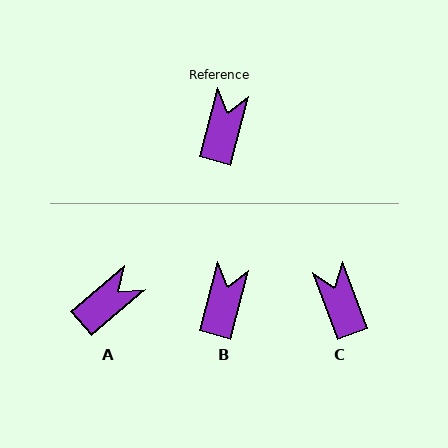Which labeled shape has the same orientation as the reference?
B.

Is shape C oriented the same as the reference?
No, it is off by about 36 degrees.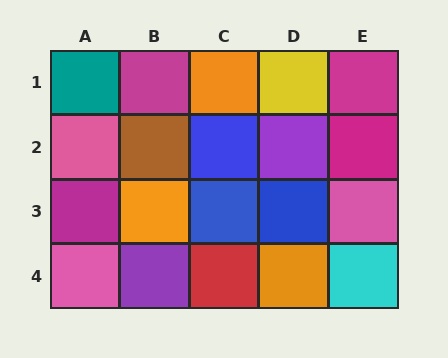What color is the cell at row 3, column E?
Pink.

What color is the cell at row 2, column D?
Purple.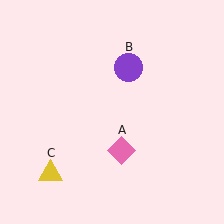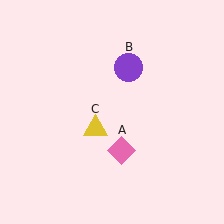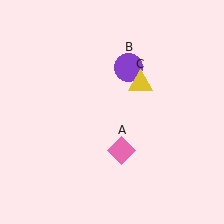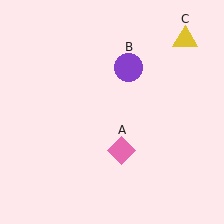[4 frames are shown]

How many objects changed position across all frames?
1 object changed position: yellow triangle (object C).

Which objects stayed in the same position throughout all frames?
Pink diamond (object A) and purple circle (object B) remained stationary.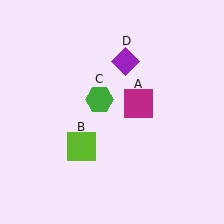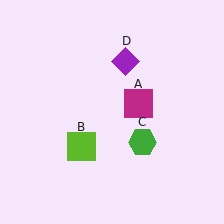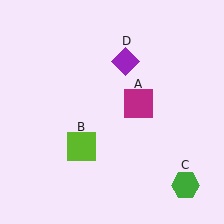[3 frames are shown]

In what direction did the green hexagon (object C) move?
The green hexagon (object C) moved down and to the right.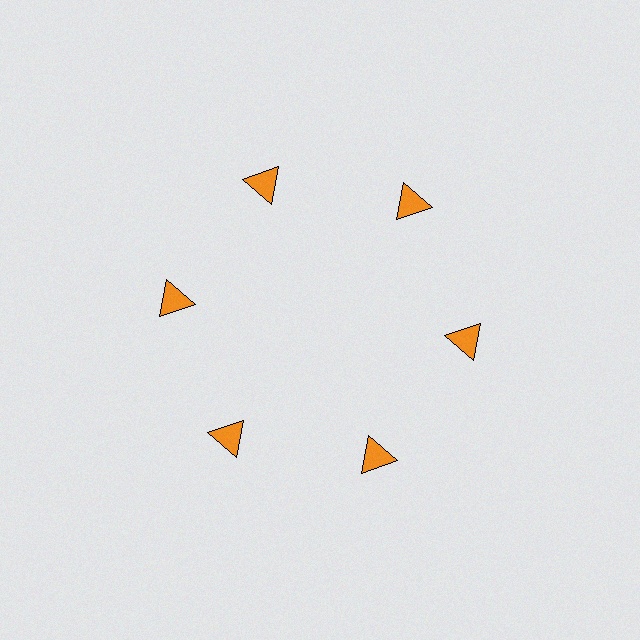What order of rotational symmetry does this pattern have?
This pattern has 6-fold rotational symmetry.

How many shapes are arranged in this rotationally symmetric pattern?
There are 6 shapes, arranged in 6 groups of 1.